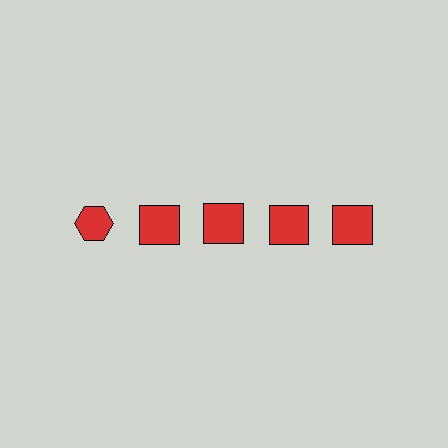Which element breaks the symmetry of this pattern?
The red hexagon in the top row, leftmost column breaks the symmetry. All other shapes are red squares.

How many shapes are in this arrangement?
There are 5 shapes arranged in a grid pattern.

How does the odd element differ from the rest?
It has a different shape: hexagon instead of square.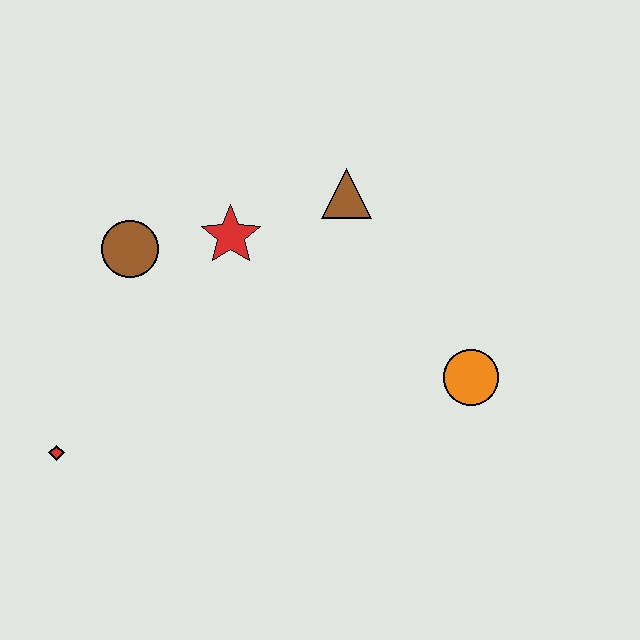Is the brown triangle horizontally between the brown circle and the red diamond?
No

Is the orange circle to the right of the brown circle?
Yes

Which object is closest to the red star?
The brown circle is closest to the red star.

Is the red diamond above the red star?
No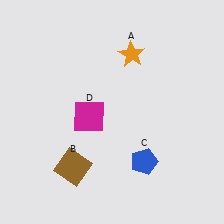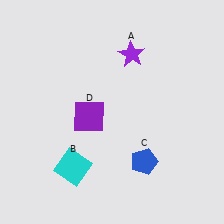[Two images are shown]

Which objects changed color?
A changed from orange to purple. B changed from brown to cyan. D changed from magenta to purple.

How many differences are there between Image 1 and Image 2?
There are 3 differences between the two images.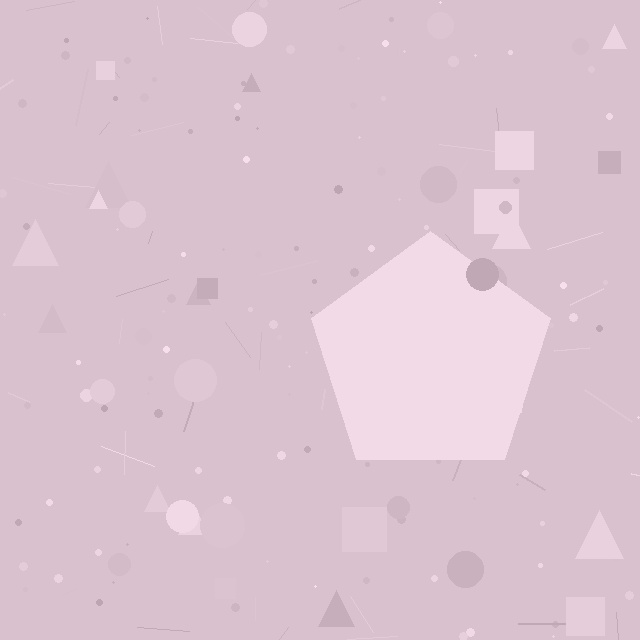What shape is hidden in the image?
A pentagon is hidden in the image.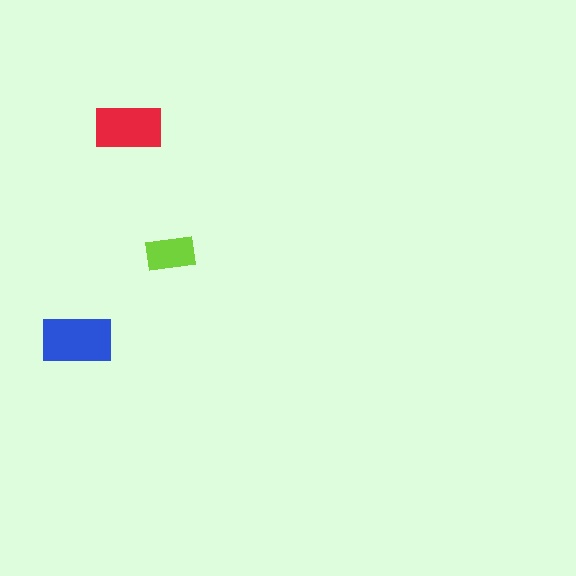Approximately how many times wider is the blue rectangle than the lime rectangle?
About 1.5 times wider.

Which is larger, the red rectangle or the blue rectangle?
The blue one.